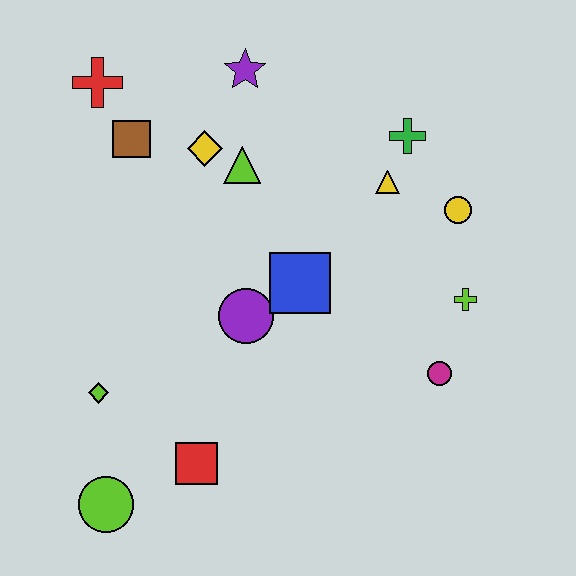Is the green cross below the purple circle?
No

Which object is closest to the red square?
The lime circle is closest to the red square.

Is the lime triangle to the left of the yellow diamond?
No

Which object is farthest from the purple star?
The lime circle is farthest from the purple star.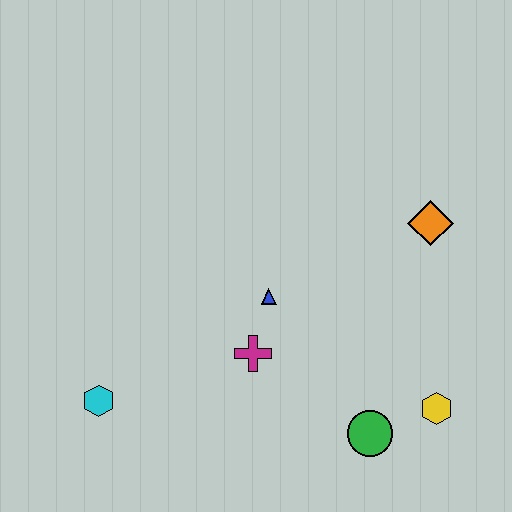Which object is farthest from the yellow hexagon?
The cyan hexagon is farthest from the yellow hexagon.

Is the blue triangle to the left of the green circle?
Yes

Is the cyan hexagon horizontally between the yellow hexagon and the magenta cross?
No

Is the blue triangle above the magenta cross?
Yes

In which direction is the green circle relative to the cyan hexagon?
The green circle is to the right of the cyan hexagon.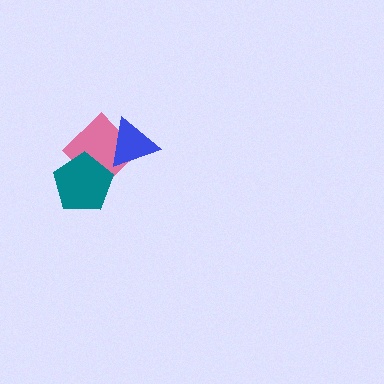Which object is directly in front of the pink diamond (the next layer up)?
The teal pentagon is directly in front of the pink diamond.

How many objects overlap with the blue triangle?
1 object overlaps with the blue triangle.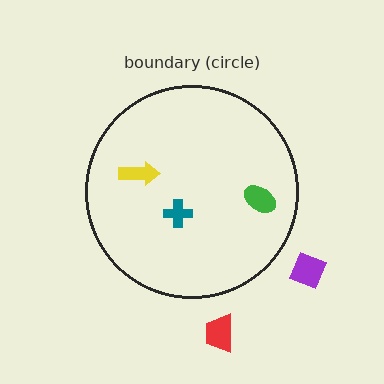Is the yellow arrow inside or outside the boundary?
Inside.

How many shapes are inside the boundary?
3 inside, 2 outside.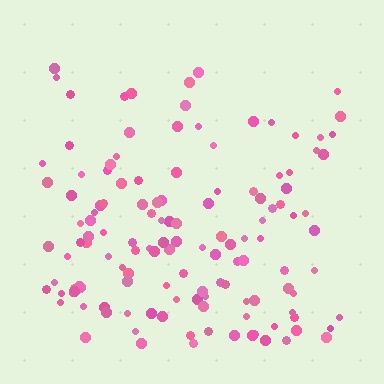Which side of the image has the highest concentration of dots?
The bottom.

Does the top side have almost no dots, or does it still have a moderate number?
Still a moderate number, just noticeably fewer than the bottom.